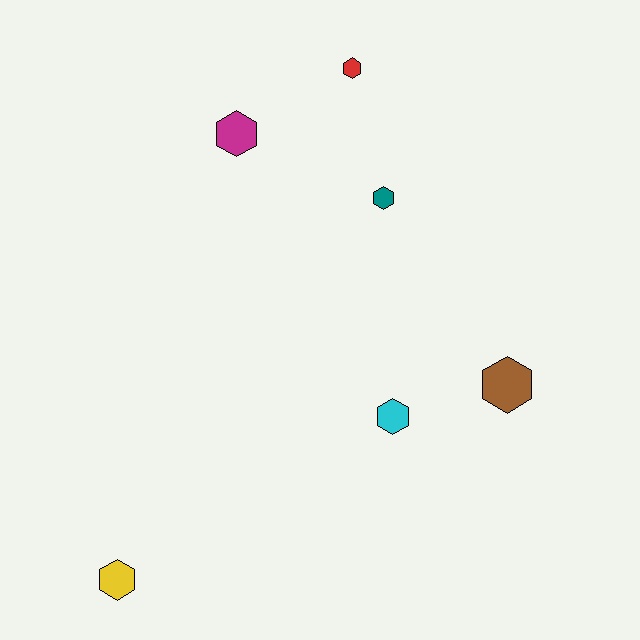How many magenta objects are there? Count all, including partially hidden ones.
There is 1 magenta object.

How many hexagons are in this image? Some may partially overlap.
There are 6 hexagons.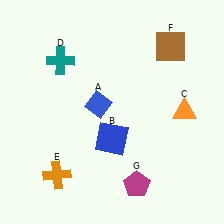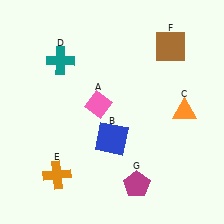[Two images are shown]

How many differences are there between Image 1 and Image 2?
There is 1 difference between the two images.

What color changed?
The diamond (A) changed from blue in Image 1 to pink in Image 2.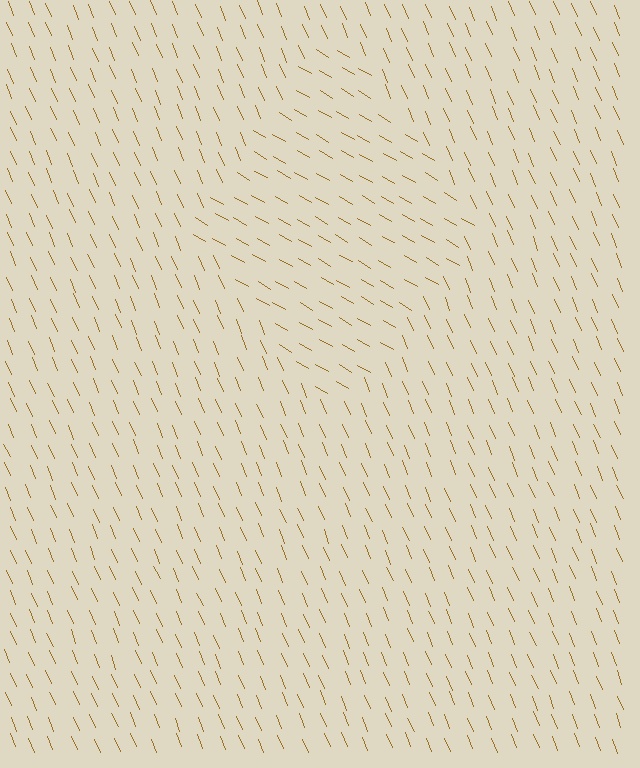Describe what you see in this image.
The image is filled with small brown line segments. A diamond region in the image has lines oriented differently from the surrounding lines, creating a visible texture boundary.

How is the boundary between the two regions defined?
The boundary is defined purely by a change in line orientation (approximately 37 degrees difference). All lines are the same color and thickness.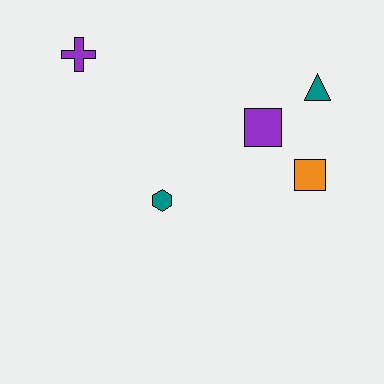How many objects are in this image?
There are 5 objects.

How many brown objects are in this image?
There are no brown objects.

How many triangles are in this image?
There is 1 triangle.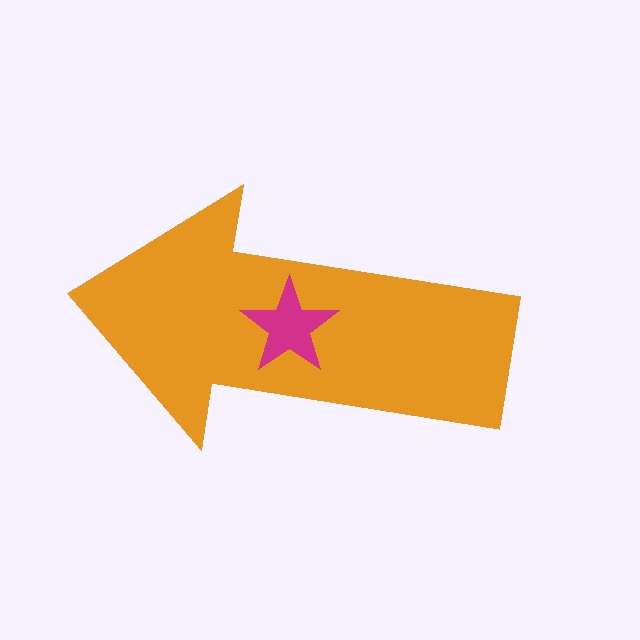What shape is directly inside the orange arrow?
The magenta star.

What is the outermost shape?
The orange arrow.